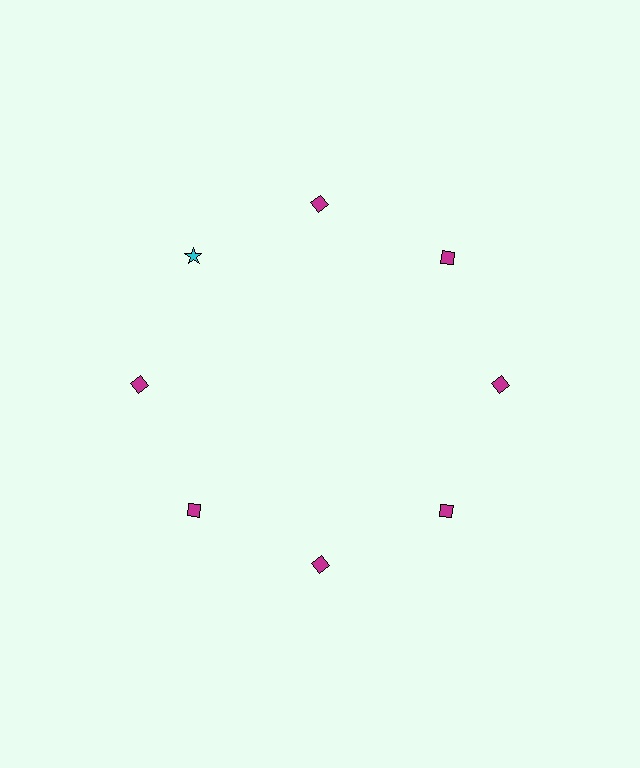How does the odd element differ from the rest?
It differs in both color (cyan instead of magenta) and shape (star instead of diamond).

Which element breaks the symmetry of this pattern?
The cyan star at roughly the 10 o'clock position breaks the symmetry. All other shapes are magenta diamonds.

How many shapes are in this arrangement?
There are 8 shapes arranged in a ring pattern.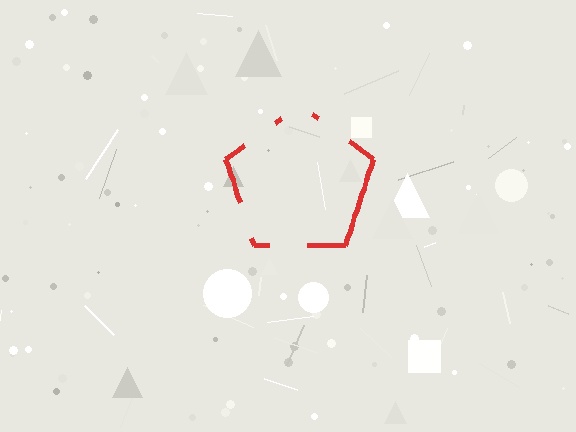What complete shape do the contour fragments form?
The contour fragments form a pentagon.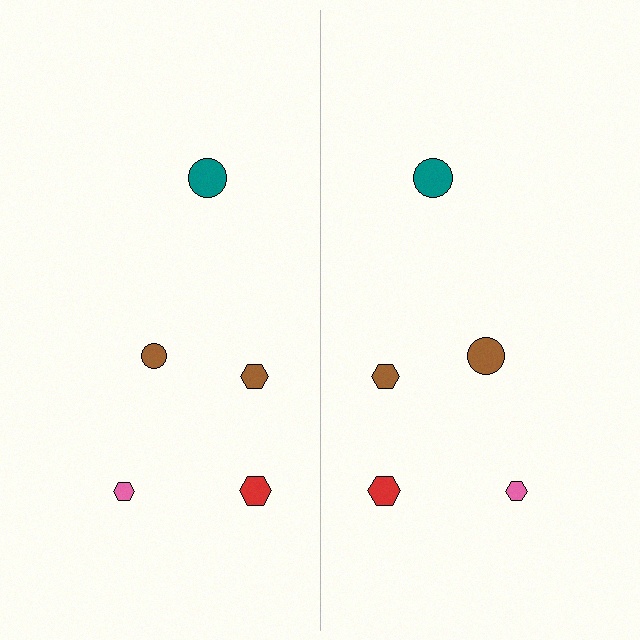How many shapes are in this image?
There are 10 shapes in this image.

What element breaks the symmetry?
The brown circle on the right side has a different size than its mirror counterpart.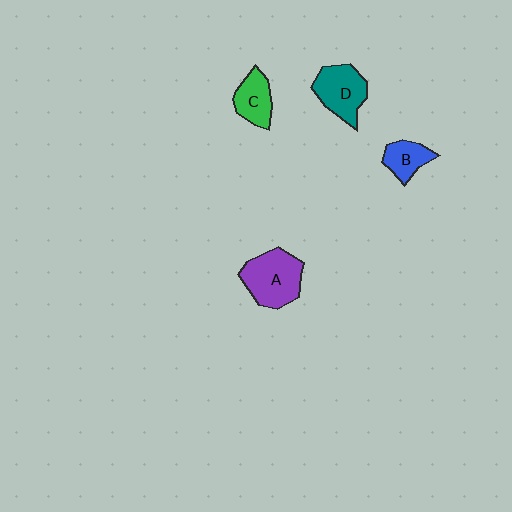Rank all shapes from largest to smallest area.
From largest to smallest: A (purple), D (teal), C (green), B (blue).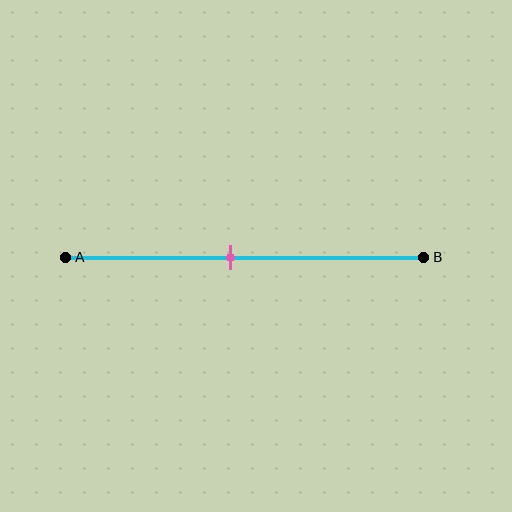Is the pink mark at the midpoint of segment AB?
No, the mark is at about 45% from A, not at the 50% midpoint.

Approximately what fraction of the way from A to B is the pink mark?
The pink mark is approximately 45% of the way from A to B.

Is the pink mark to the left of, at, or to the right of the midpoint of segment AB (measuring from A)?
The pink mark is to the left of the midpoint of segment AB.